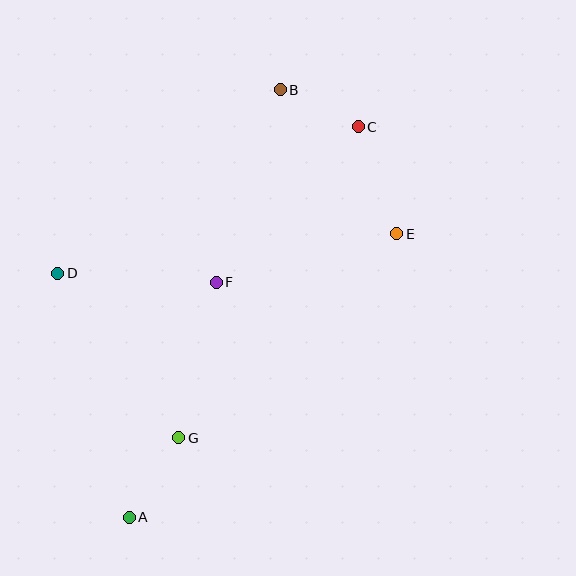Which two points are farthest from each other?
Points A and B are farthest from each other.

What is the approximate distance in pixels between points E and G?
The distance between E and G is approximately 299 pixels.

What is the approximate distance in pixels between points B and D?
The distance between B and D is approximately 288 pixels.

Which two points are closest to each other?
Points B and C are closest to each other.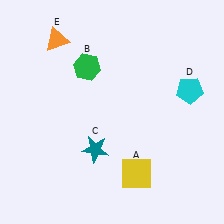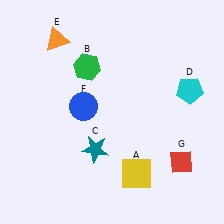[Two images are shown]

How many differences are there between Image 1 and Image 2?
There are 2 differences between the two images.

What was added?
A blue circle (F), a red diamond (G) were added in Image 2.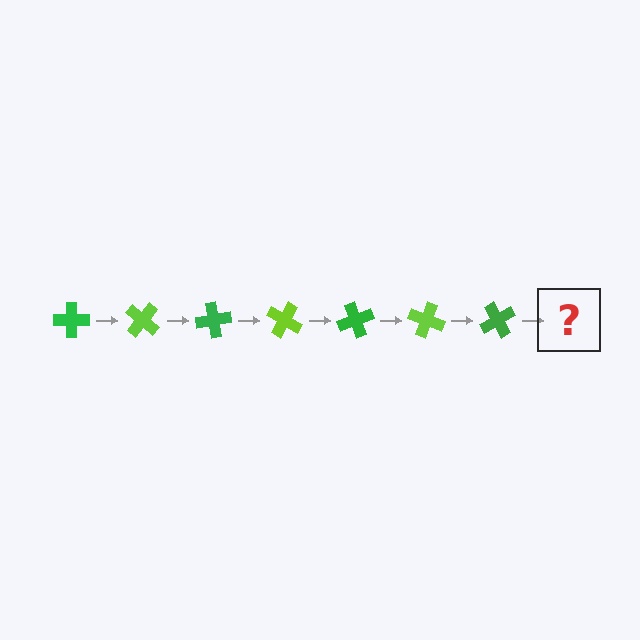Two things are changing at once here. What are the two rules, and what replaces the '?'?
The two rules are that it rotates 40 degrees each step and the color cycles through green and lime. The '?' should be a lime cross, rotated 280 degrees from the start.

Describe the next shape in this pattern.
It should be a lime cross, rotated 280 degrees from the start.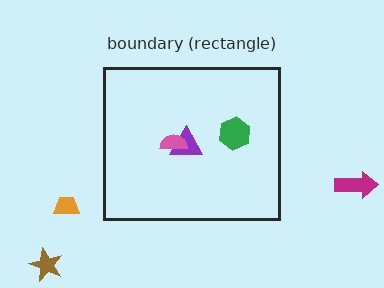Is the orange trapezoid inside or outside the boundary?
Outside.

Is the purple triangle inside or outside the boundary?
Inside.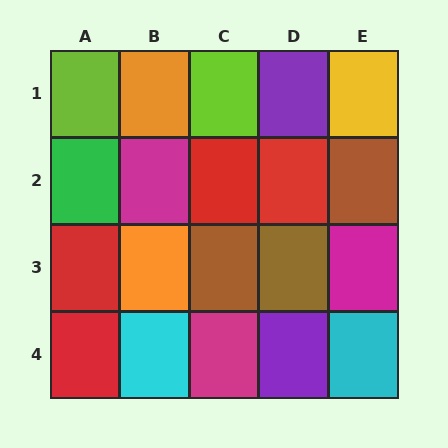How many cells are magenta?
3 cells are magenta.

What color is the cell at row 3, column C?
Brown.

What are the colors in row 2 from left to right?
Green, magenta, red, red, brown.